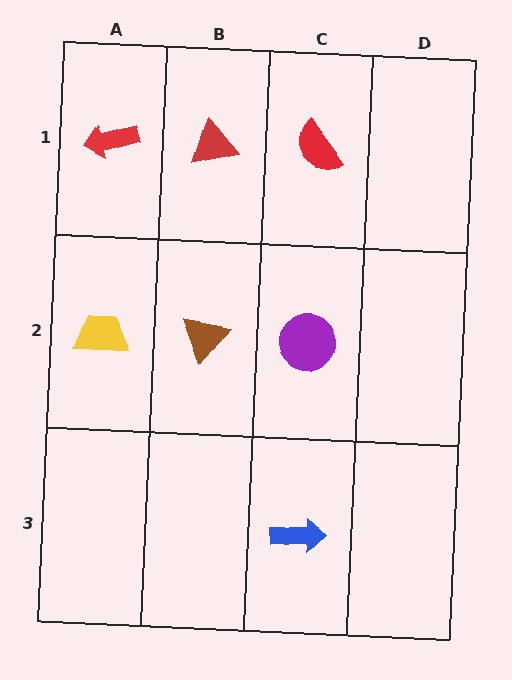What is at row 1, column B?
A red triangle.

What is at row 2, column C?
A purple circle.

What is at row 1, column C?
A red semicircle.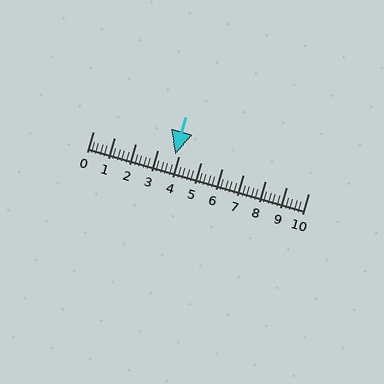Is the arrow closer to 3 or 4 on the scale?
The arrow is closer to 4.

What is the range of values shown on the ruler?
The ruler shows values from 0 to 10.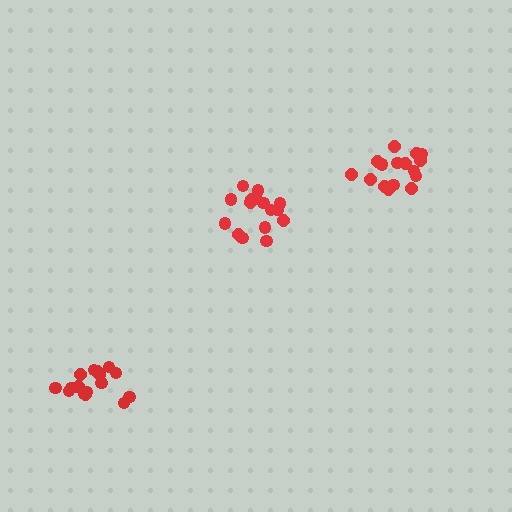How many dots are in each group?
Group 1: 17 dots, Group 2: 16 dots, Group 3: 16 dots (49 total).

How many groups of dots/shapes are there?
There are 3 groups.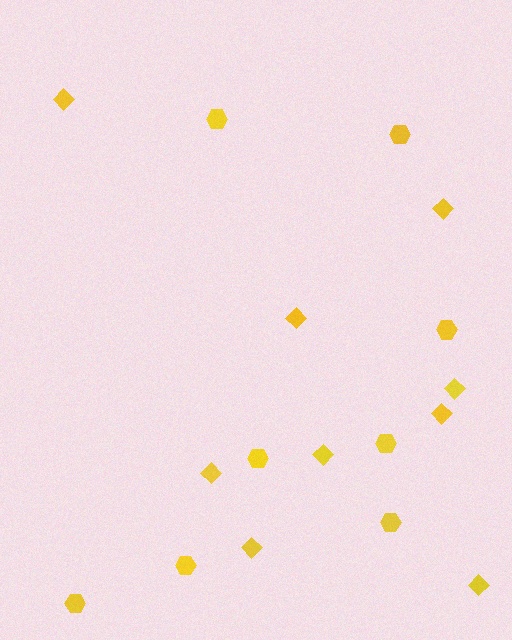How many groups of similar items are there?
There are 2 groups: one group of hexagons (8) and one group of diamonds (9).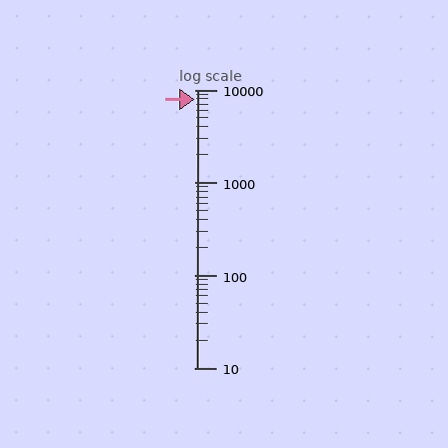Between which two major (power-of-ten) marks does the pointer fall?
The pointer is between 1000 and 10000.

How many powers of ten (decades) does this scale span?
The scale spans 3 decades, from 10 to 10000.